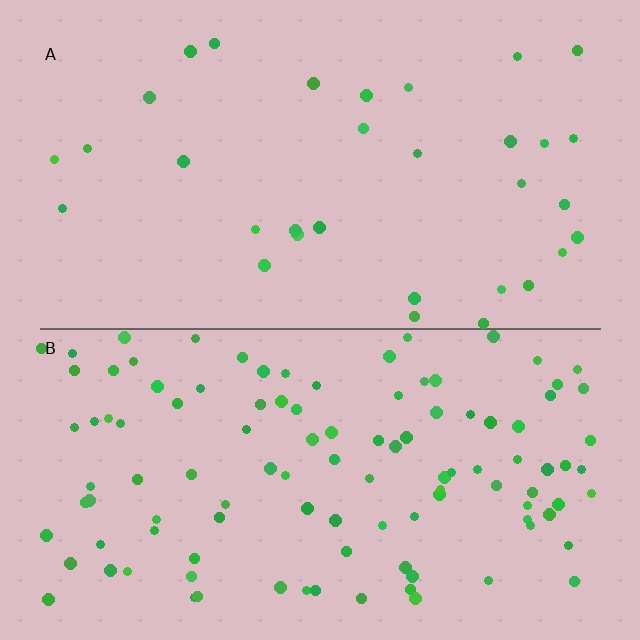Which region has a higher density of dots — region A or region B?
B (the bottom).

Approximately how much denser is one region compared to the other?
Approximately 3.4× — region B over region A.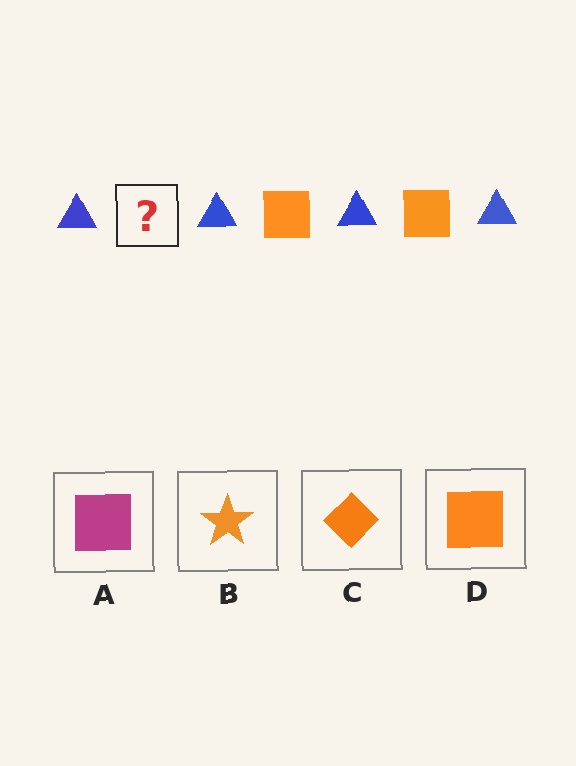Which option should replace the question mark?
Option D.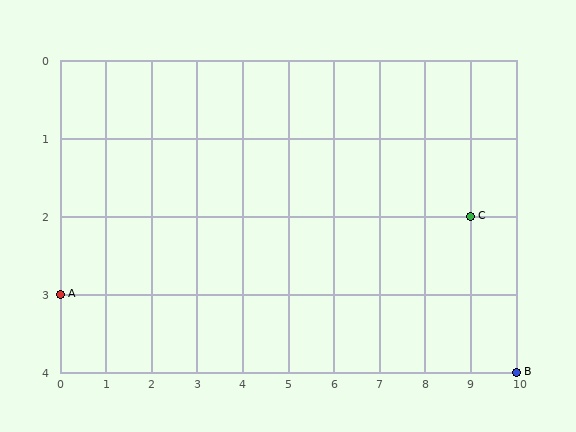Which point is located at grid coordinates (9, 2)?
Point C is at (9, 2).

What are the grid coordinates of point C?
Point C is at grid coordinates (9, 2).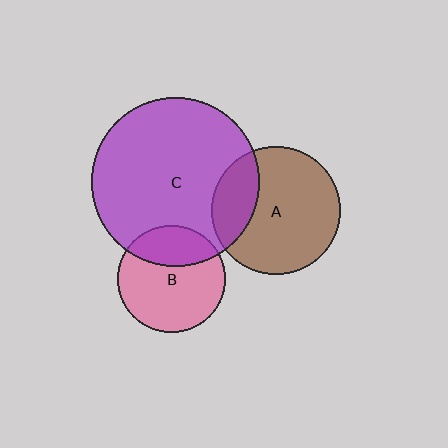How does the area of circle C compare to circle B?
Approximately 2.5 times.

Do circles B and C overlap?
Yes.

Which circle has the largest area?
Circle C (purple).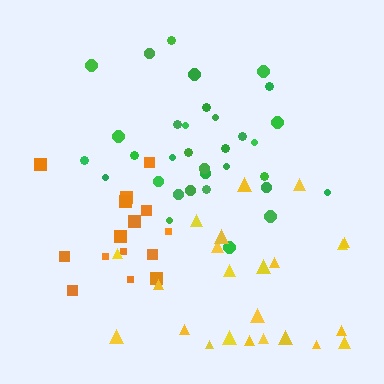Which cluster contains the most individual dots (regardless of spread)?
Green (33).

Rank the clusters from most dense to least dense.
green, orange, yellow.